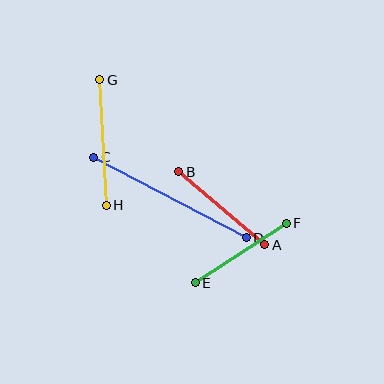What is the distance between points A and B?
The distance is approximately 113 pixels.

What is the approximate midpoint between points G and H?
The midpoint is at approximately (103, 143) pixels.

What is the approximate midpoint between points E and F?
The midpoint is at approximately (241, 253) pixels.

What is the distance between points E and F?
The distance is approximately 109 pixels.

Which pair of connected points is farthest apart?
Points C and D are farthest apart.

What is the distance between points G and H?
The distance is approximately 126 pixels.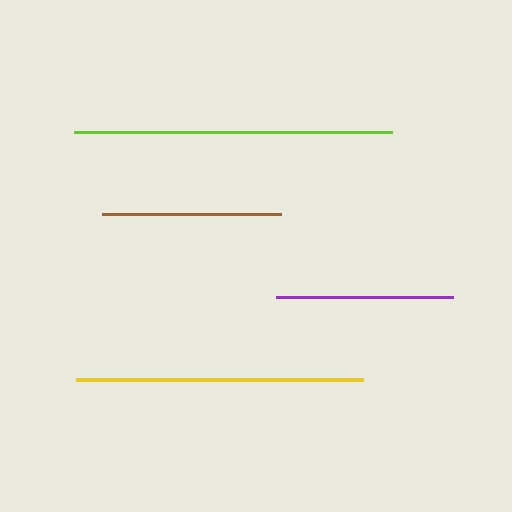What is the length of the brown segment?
The brown segment is approximately 179 pixels long.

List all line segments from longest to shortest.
From longest to shortest: lime, yellow, brown, purple.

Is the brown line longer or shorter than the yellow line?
The yellow line is longer than the brown line.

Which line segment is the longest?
The lime line is the longest at approximately 318 pixels.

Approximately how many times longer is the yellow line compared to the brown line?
The yellow line is approximately 1.6 times the length of the brown line.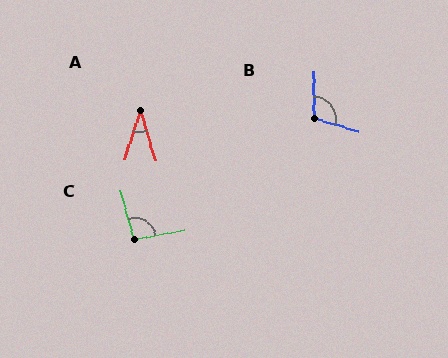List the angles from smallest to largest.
A (35°), C (94°), B (108°).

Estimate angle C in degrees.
Approximately 94 degrees.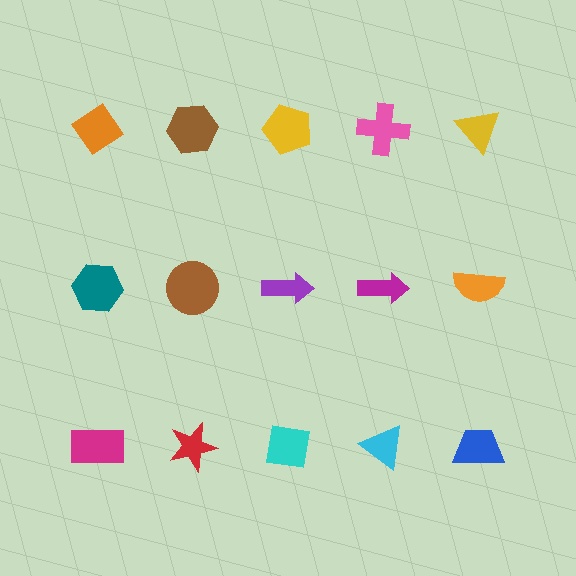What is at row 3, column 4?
A cyan triangle.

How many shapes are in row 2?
5 shapes.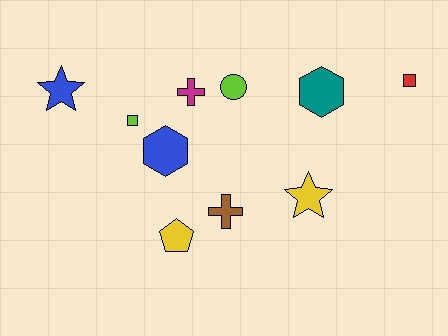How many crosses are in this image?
There are 2 crosses.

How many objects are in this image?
There are 10 objects.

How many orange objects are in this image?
There are no orange objects.